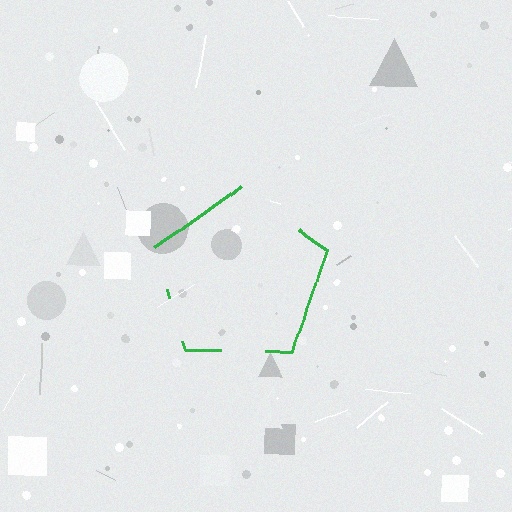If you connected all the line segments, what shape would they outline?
They would outline a pentagon.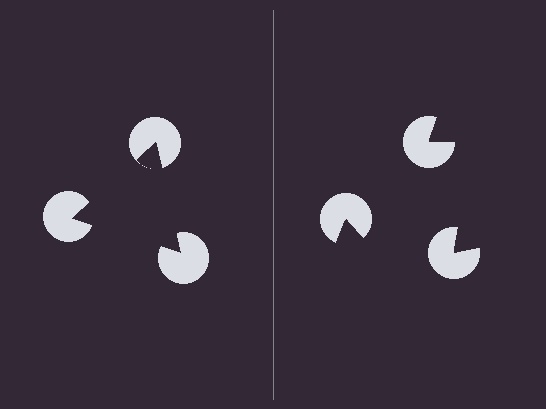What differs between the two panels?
The pac-man discs are positioned identically on both sides; only the wedge orientations differ. On the left they align to a triangle; on the right they are misaligned.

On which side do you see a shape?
An illusory triangle appears on the left side. On the right side the wedge cuts are rotated, so no coherent shape forms.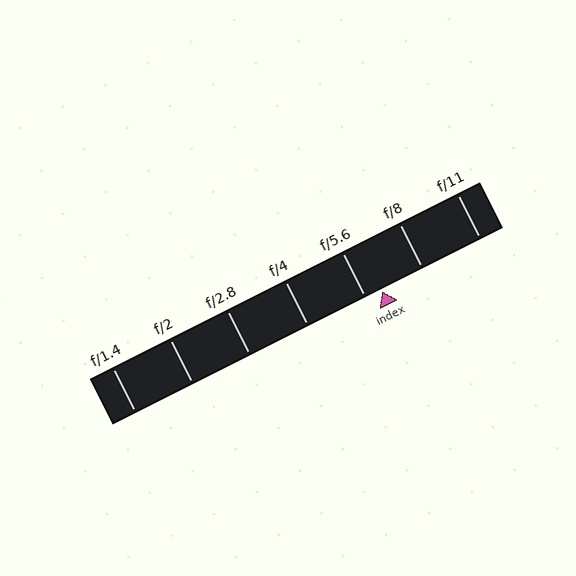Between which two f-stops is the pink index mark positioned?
The index mark is between f/5.6 and f/8.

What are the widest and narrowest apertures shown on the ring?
The widest aperture shown is f/1.4 and the narrowest is f/11.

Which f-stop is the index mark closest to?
The index mark is closest to f/5.6.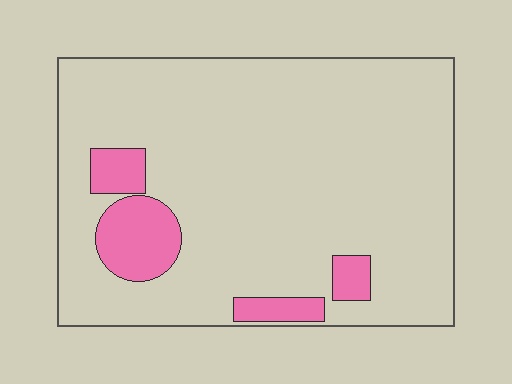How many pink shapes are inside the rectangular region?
4.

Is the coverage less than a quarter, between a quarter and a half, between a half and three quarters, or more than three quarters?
Less than a quarter.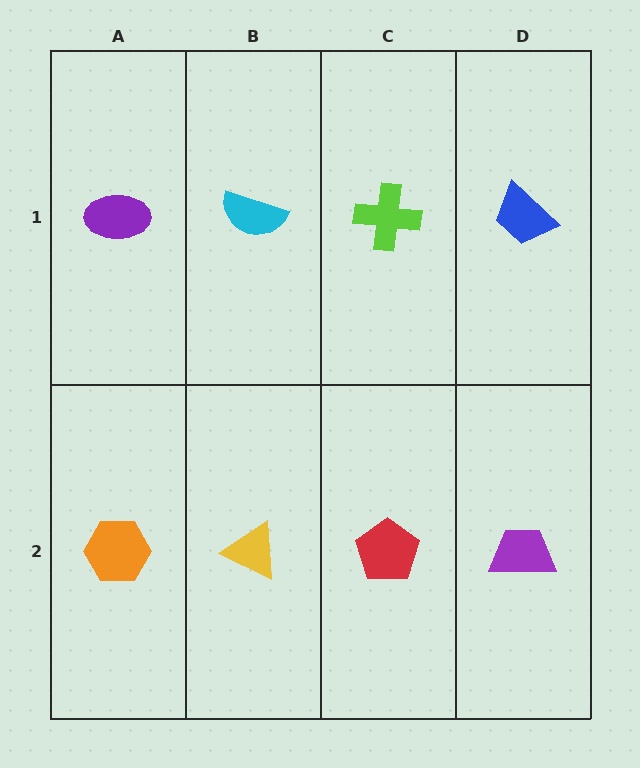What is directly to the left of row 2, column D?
A red pentagon.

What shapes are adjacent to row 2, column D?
A blue trapezoid (row 1, column D), a red pentagon (row 2, column C).